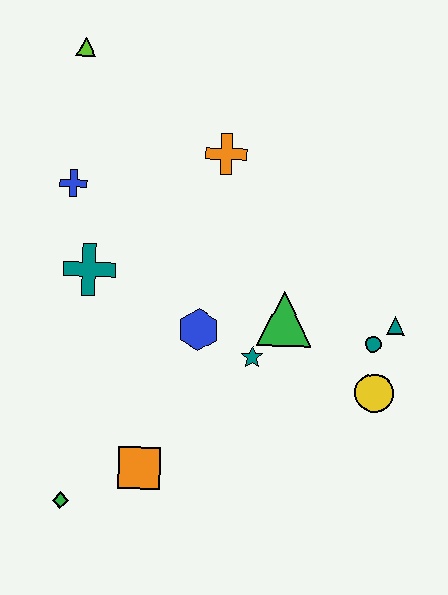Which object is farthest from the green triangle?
The lime triangle is farthest from the green triangle.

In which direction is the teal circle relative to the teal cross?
The teal circle is to the right of the teal cross.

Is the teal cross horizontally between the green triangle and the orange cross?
No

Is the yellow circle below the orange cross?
Yes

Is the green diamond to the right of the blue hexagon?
No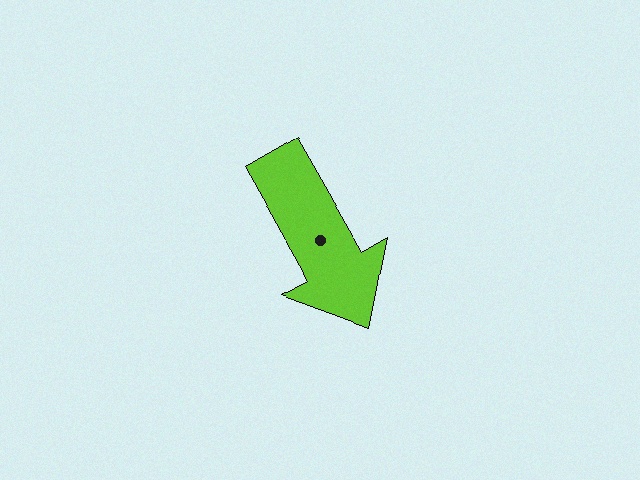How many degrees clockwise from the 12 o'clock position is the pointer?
Approximately 150 degrees.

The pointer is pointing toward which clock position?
Roughly 5 o'clock.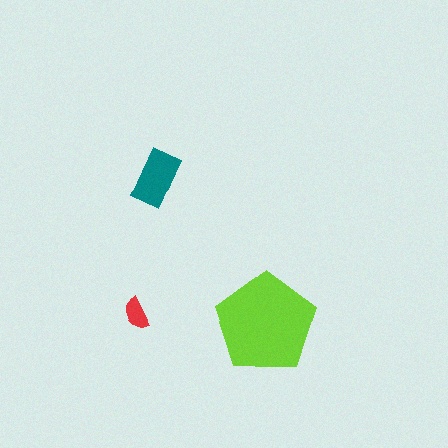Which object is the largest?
The lime pentagon.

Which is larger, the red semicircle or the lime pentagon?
The lime pentagon.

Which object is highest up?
The teal rectangle is topmost.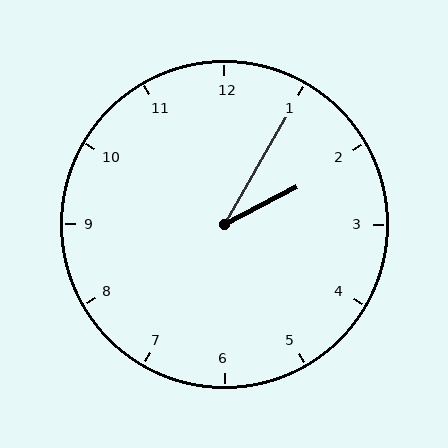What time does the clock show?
2:05.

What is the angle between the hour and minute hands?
Approximately 32 degrees.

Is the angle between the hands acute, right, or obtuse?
It is acute.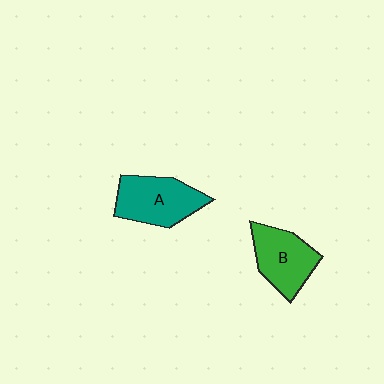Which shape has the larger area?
Shape A (teal).